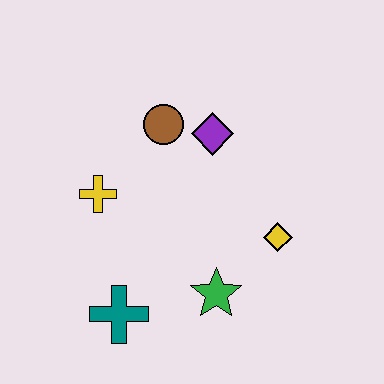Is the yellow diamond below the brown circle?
Yes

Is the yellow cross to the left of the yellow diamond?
Yes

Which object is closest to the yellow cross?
The brown circle is closest to the yellow cross.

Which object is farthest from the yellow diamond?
The yellow cross is farthest from the yellow diamond.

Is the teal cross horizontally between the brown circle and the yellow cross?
Yes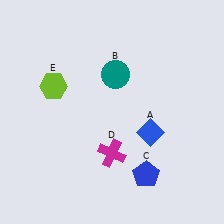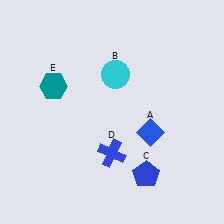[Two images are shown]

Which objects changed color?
B changed from teal to cyan. D changed from magenta to blue. E changed from lime to teal.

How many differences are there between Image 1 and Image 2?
There are 3 differences between the two images.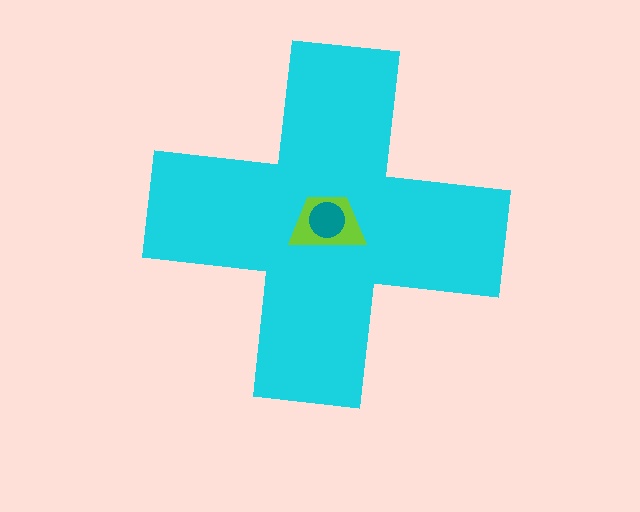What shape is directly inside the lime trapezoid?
The teal circle.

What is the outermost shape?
The cyan cross.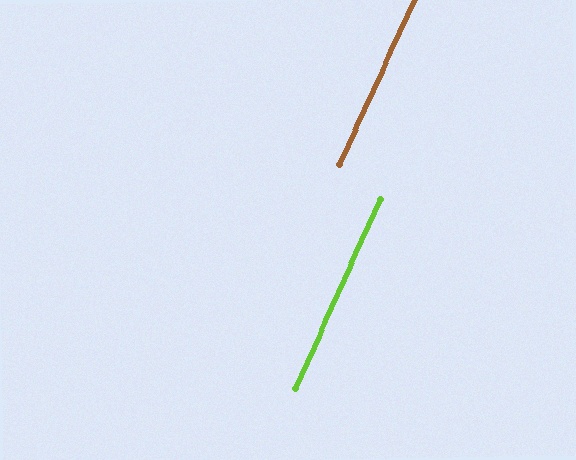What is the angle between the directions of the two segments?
Approximately 0 degrees.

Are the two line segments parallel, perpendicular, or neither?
Parallel — their directions differ by only 0.2°.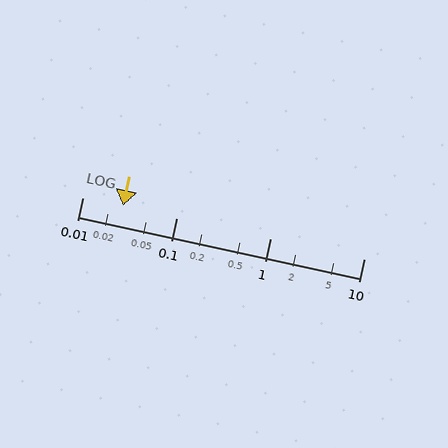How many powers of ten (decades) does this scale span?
The scale spans 3 decades, from 0.01 to 10.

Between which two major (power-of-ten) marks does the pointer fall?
The pointer is between 0.01 and 0.1.